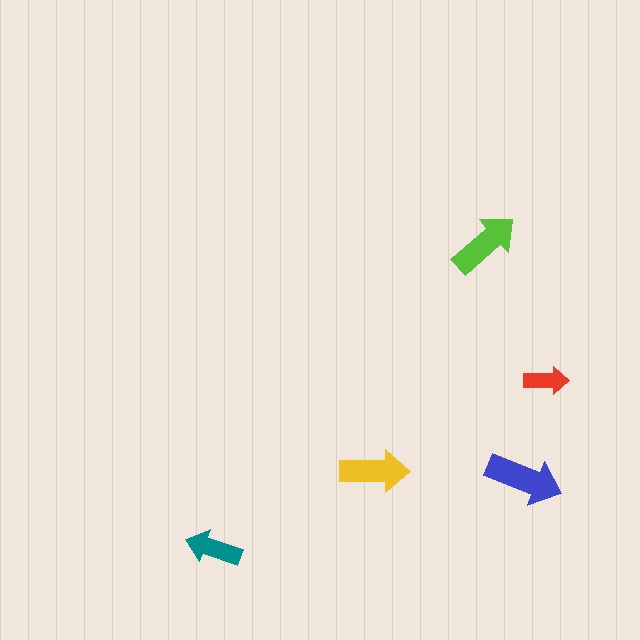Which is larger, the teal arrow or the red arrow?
The teal one.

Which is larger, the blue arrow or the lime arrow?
The blue one.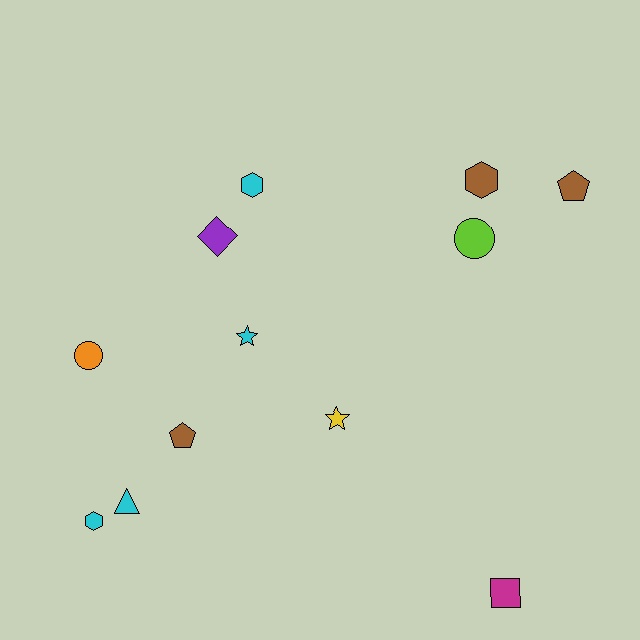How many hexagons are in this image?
There are 3 hexagons.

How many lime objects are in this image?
There is 1 lime object.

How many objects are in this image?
There are 12 objects.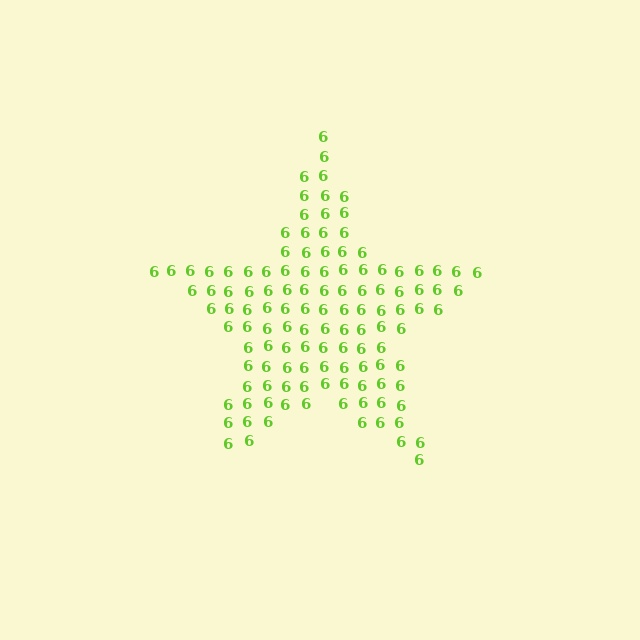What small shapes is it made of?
It is made of small digit 6's.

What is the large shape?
The large shape is a star.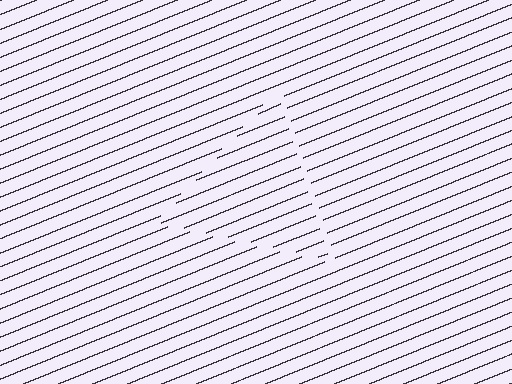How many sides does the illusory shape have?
3 sides — the line-ends trace a triangle.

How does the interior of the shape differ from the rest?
The interior of the shape contains the same grating, shifted by half a period — the contour is defined by the phase discontinuity where line-ends from the inner and outer gratings abut.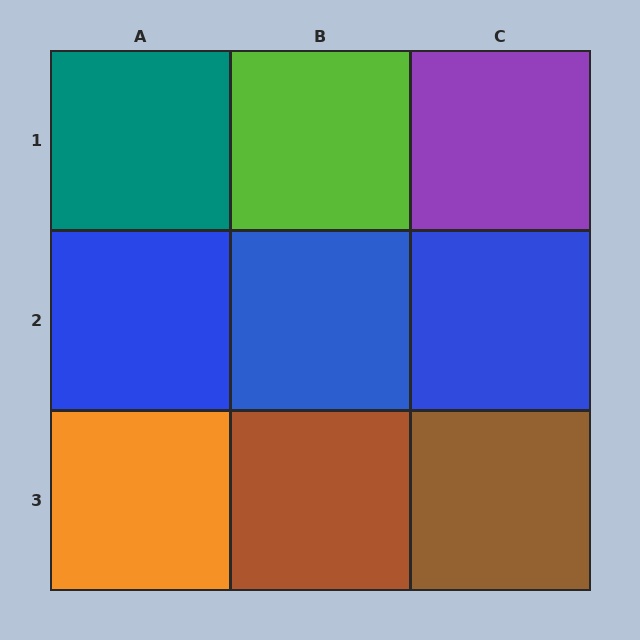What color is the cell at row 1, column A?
Teal.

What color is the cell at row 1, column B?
Lime.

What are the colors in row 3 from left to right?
Orange, brown, brown.